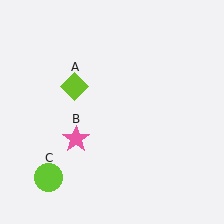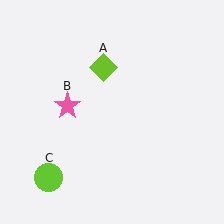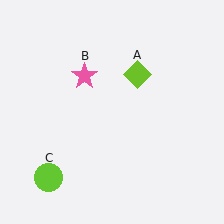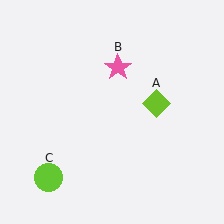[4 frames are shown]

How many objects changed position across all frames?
2 objects changed position: lime diamond (object A), pink star (object B).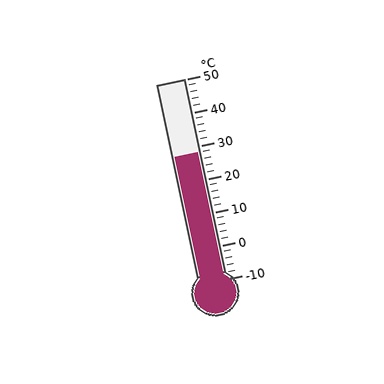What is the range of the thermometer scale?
The thermometer scale ranges from -10°C to 50°C.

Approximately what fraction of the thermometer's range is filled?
The thermometer is filled to approximately 65% of its range.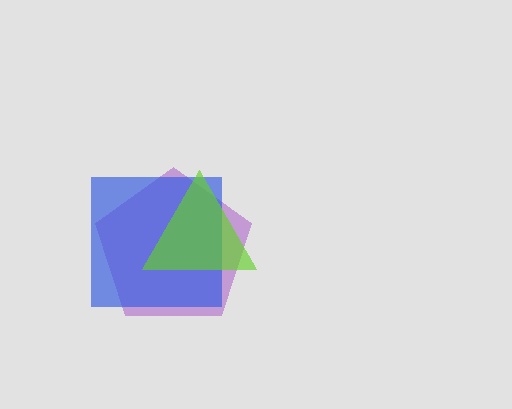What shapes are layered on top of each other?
The layered shapes are: a purple pentagon, a blue square, a lime triangle.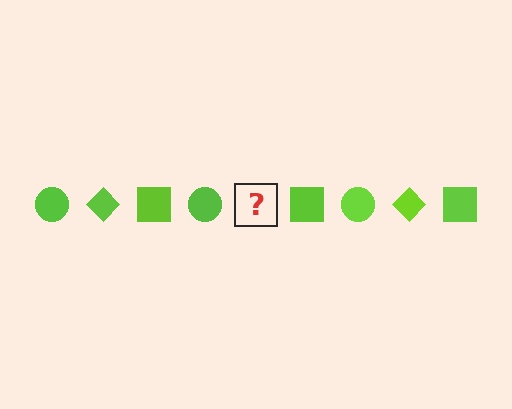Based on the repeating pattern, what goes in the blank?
The blank should be a lime diamond.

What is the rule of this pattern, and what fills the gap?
The rule is that the pattern cycles through circle, diamond, square shapes in lime. The gap should be filled with a lime diamond.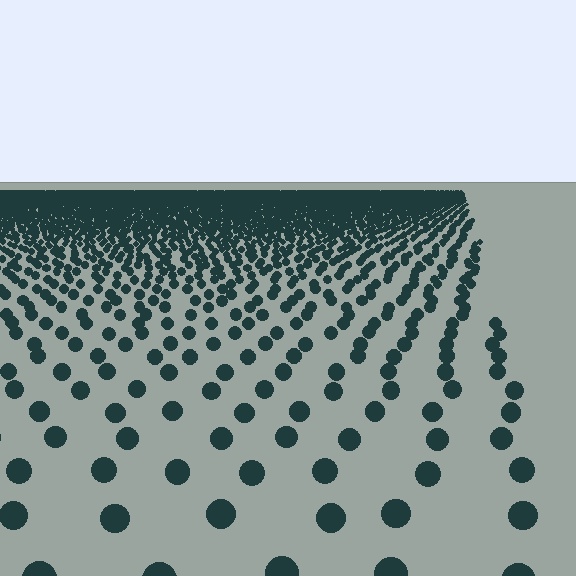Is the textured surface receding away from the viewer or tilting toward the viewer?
The surface is receding away from the viewer. Texture elements get smaller and denser toward the top.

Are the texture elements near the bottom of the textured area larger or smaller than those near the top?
Larger. Near the bottom, elements are closer to the viewer and appear at a bigger on-screen size.